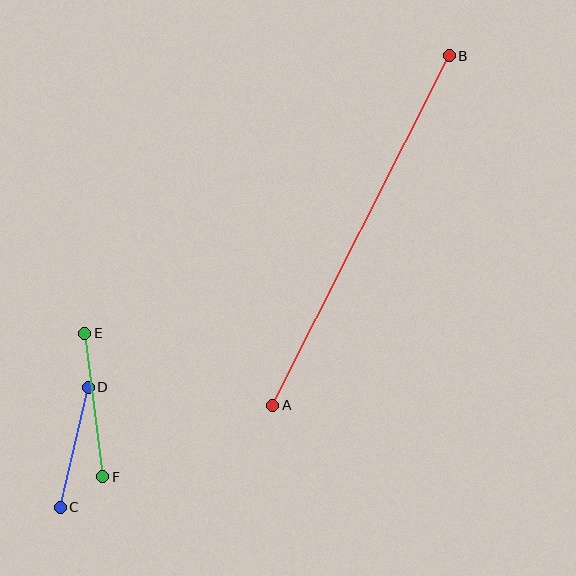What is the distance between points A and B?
The distance is approximately 391 pixels.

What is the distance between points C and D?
The distance is approximately 123 pixels.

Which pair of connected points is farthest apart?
Points A and B are farthest apart.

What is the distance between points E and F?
The distance is approximately 144 pixels.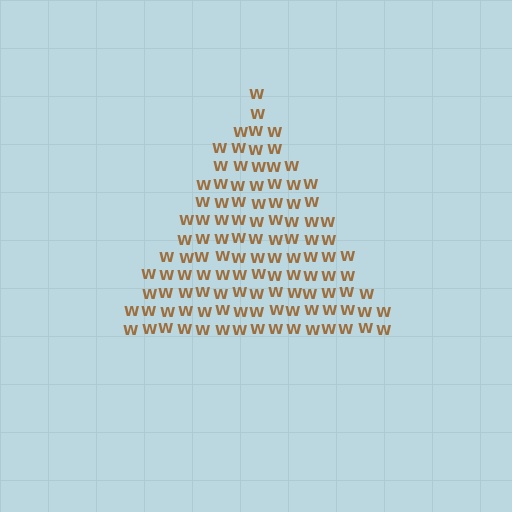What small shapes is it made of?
It is made of small letter W's.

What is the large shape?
The large shape is a triangle.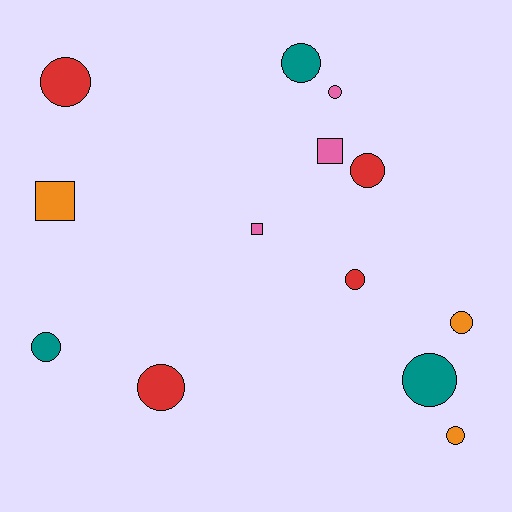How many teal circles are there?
There are 3 teal circles.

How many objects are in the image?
There are 13 objects.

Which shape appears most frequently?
Circle, with 10 objects.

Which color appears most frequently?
Red, with 4 objects.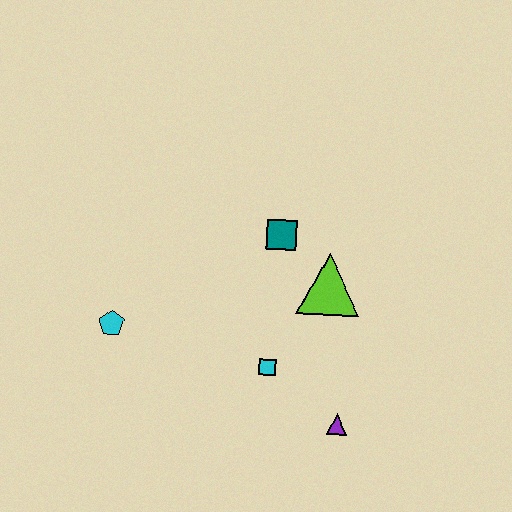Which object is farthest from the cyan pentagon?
The purple triangle is farthest from the cyan pentagon.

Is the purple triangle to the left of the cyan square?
No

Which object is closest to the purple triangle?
The cyan square is closest to the purple triangle.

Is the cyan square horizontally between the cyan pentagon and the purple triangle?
Yes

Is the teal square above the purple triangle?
Yes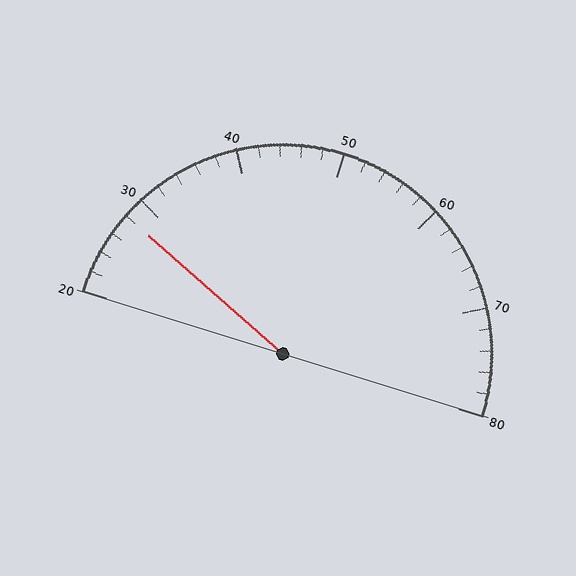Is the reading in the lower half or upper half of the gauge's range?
The reading is in the lower half of the range (20 to 80).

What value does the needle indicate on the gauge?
The needle indicates approximately 28.